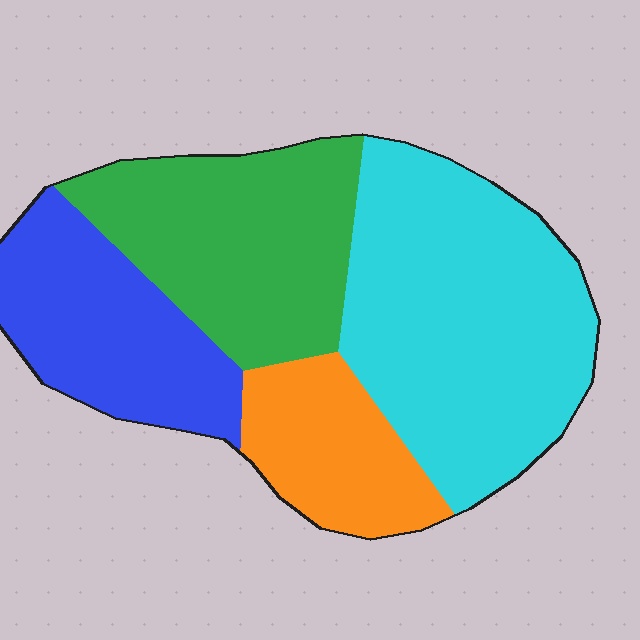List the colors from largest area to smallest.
From largest to smallest: cyan, green, blue, orange.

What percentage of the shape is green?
Green takes up about one quarter (1/4) of the shape.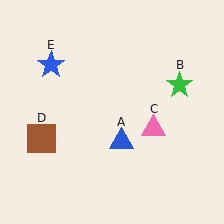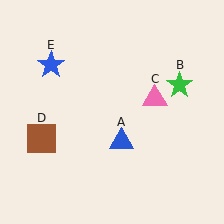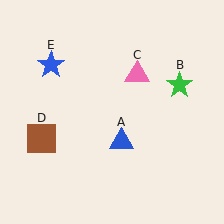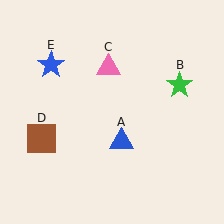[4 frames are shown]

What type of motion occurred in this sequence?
The pink triangle (object C) rotated counterclockwise around the center of the scene.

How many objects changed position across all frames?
1 object changed position: pink triangle (object C).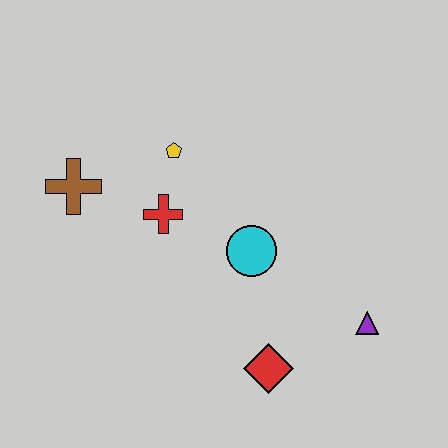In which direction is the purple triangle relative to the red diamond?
The purple triangle is to the right of the red diamond.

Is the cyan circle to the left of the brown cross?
No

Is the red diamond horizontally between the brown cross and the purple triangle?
Yes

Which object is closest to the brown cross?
The red cross is closest to the brown cross.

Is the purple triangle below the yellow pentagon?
Yes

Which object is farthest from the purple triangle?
The brown cross is farthest from the purple triangle.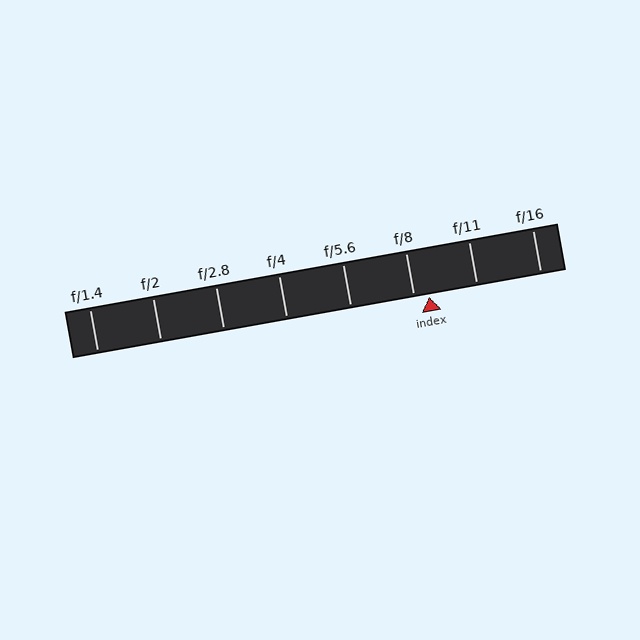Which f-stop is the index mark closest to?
The index mark is closest to f/8.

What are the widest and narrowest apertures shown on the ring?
The widest aperture shown is f/1.4 and the narrowest is f/16.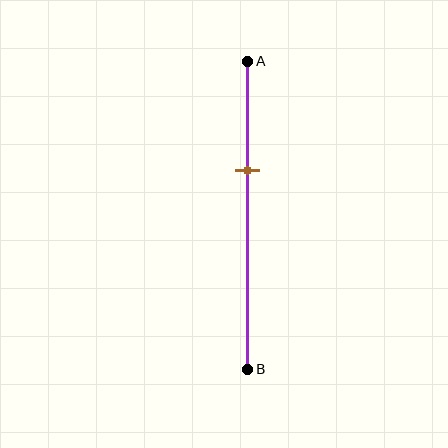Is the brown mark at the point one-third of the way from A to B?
Yes, the mark is approximately at the one-third point.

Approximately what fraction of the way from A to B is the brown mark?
The brown mark is approximately 35% of the way from A to B.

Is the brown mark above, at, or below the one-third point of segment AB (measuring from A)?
The brown mark is approximately at the one-third point of segment AB.